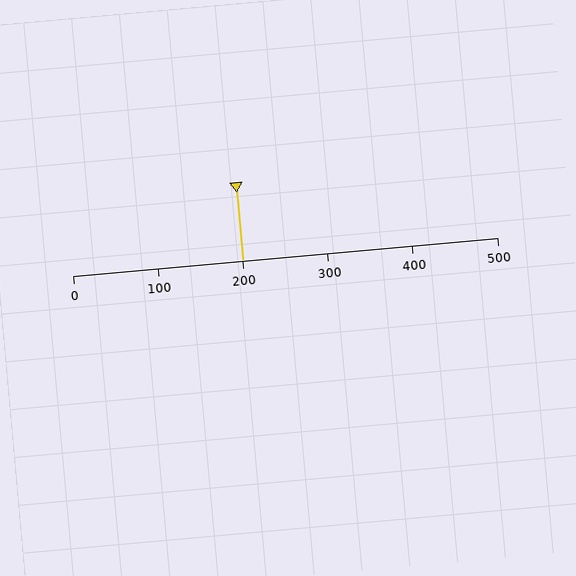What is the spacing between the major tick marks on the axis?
The major ticks are spaced 100 apart.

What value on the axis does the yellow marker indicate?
The marker indicates approximately 200.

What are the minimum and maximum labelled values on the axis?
The axis runs from 0 to 500.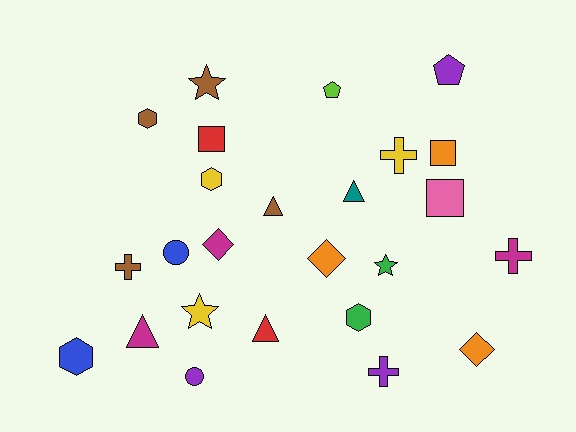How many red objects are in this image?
There are 2 red objects.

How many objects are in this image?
There are 25 objects.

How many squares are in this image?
There are 3 squares.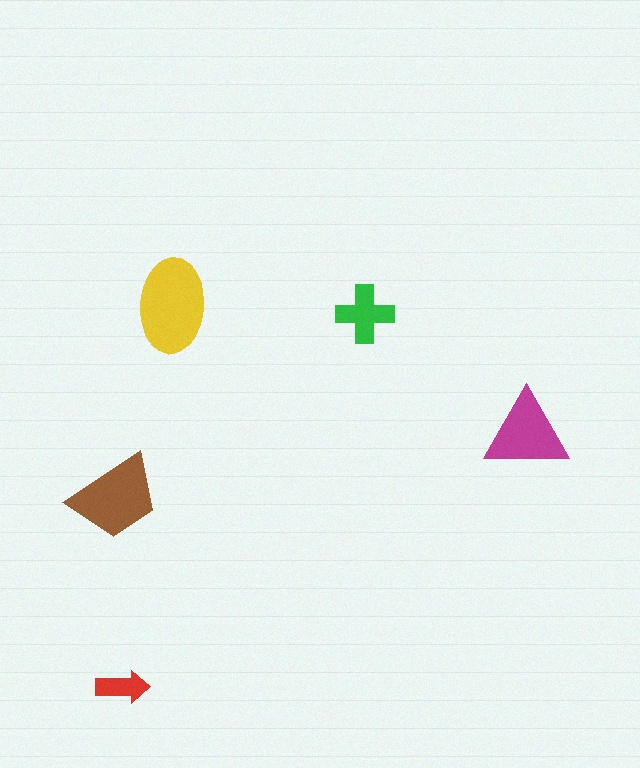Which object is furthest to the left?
The brown trapezoid is leftmost.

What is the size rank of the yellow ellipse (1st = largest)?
1st.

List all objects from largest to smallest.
The yellow ellipse, the brown trapezoid, the magenta triangle, the green cross, the red arrow.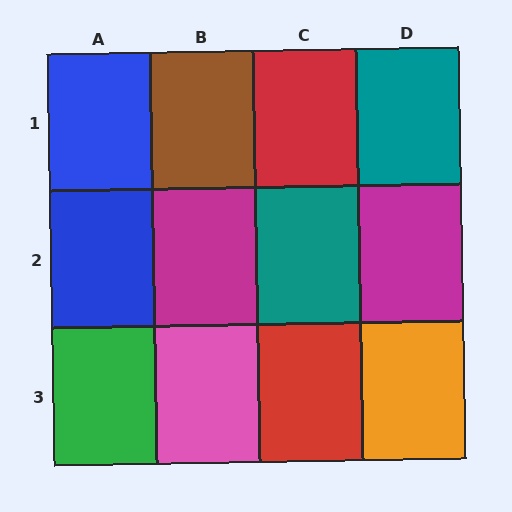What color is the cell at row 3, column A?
Green.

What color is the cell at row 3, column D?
Orange.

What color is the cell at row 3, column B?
Pink.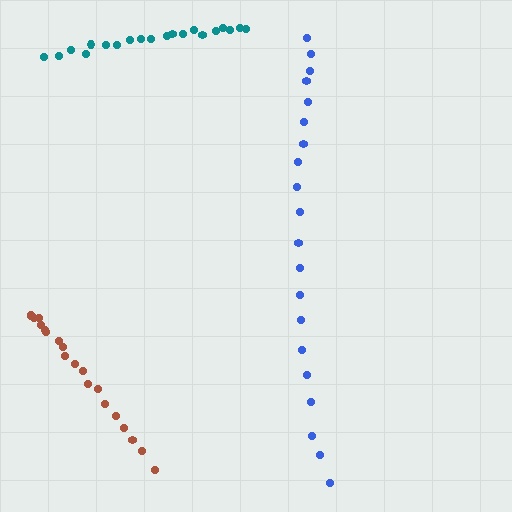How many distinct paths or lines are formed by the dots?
There are 3 distinct paths.